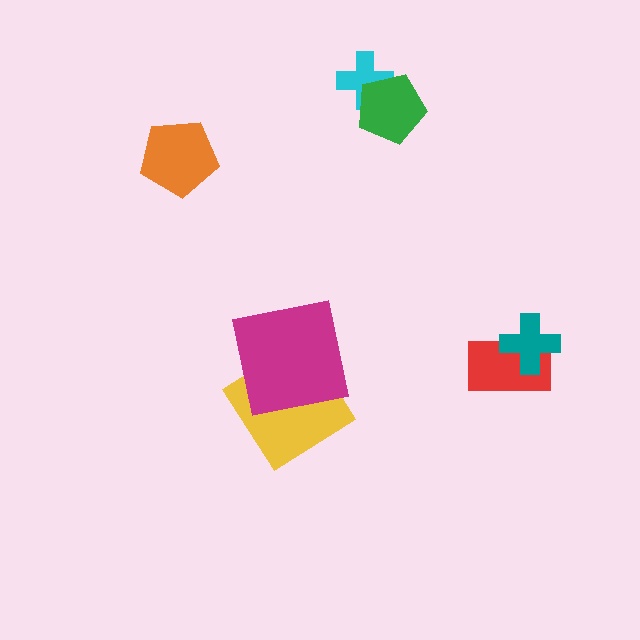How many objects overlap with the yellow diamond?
1 object overlaps with the yellow diamond.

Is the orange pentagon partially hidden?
No, no other shape covers it.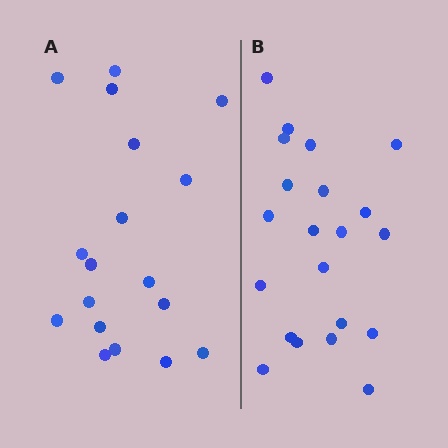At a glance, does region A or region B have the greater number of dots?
Region B (the right region) has more dots.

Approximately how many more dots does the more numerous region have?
Region B has just a few more — roughly 2 or 3 more dots than region A.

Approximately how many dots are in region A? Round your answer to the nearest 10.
About 20 dots. (The exact count is 18, which rounds to 20.)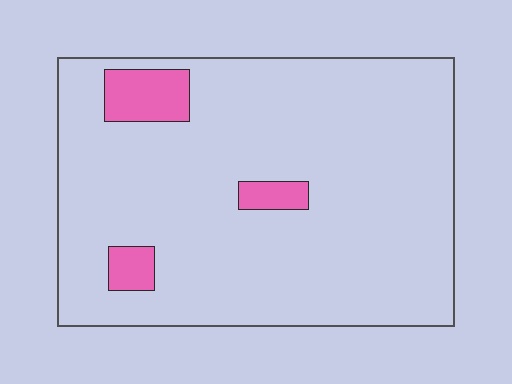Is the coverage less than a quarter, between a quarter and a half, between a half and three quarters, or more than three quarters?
Less than a quarter.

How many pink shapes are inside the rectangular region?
3.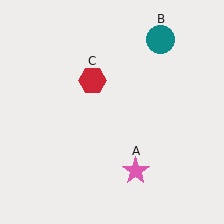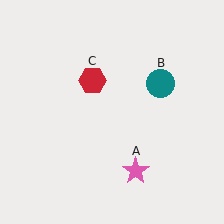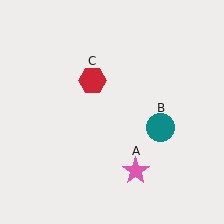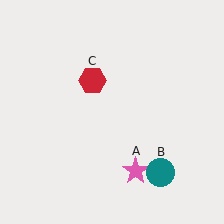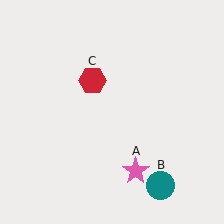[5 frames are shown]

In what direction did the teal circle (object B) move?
The teal circle (object B) moved down.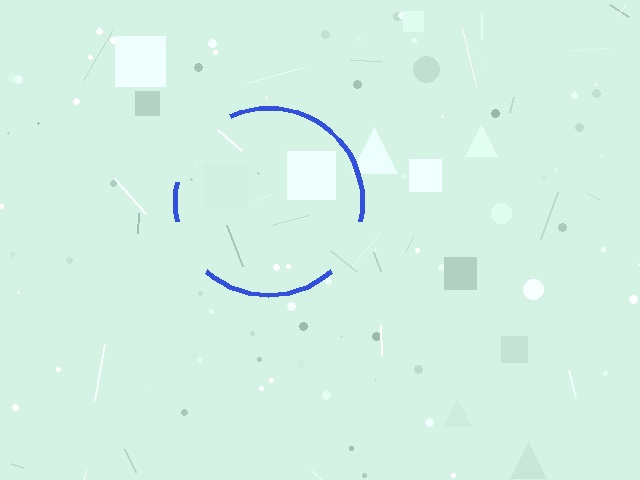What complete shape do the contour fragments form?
The contour fragments form a circle.